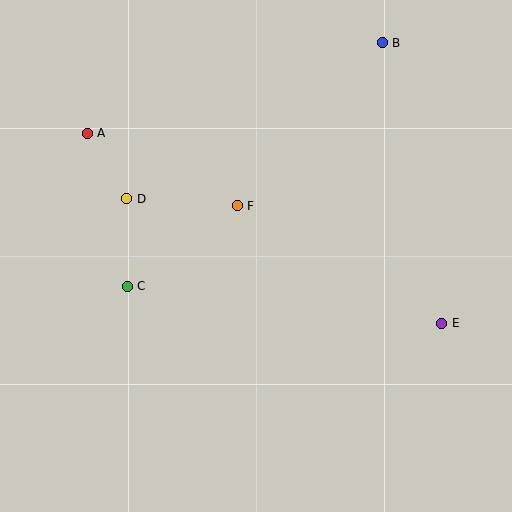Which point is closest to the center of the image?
Point F at (237, 206) is closest to the center.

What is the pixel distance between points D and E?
The distance between D and E is 339 pixels.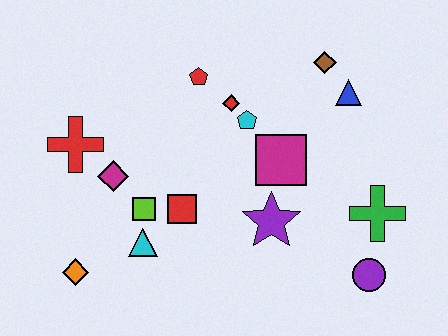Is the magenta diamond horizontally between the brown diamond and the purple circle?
No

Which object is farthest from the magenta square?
The orange diamond is farthest from the magenta square.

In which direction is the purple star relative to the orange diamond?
The purple star is to the right of the orange diamond.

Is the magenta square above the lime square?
Yes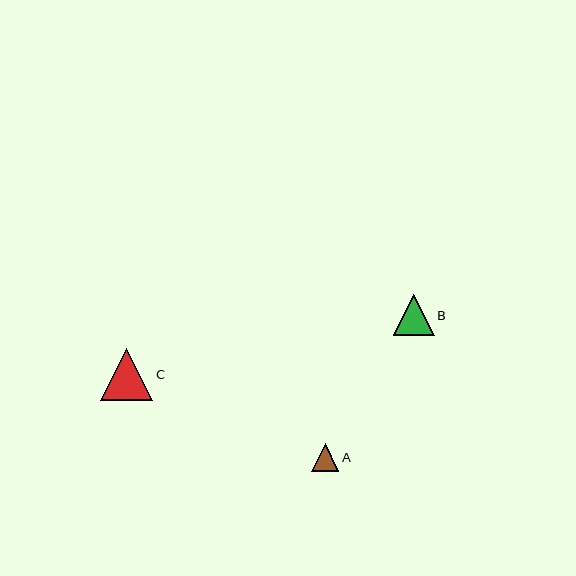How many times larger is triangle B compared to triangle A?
Triangle B is approximately 1.5 times the size of triangle A.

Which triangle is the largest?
Triangle C is the largest with a size of approximately 52 pixels.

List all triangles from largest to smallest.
From largest to smallest: C, B, A.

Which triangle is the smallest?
Triangle A is the smallest with a size of approximately 28 pixels.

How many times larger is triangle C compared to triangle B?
Triangle C is approximately 1.3 times the size of triangle B.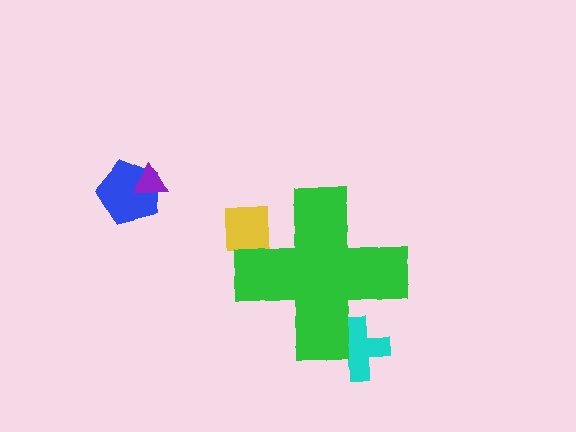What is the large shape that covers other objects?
A green cross.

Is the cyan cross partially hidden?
Yes, the cyan cross is partially hidden behind the green cross.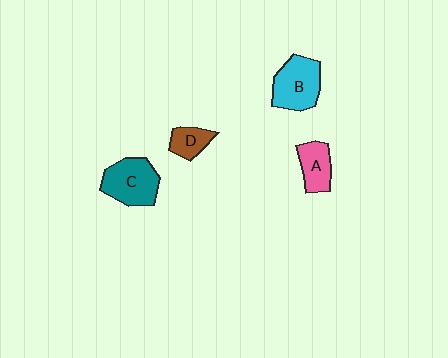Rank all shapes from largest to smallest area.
From largest to smallest: C (teal), B (cyan), A (pink), D (brown).